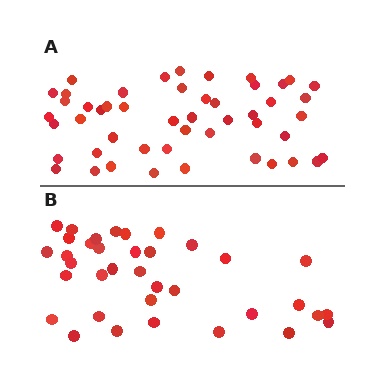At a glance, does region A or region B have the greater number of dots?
Region A (the top region) has more dots.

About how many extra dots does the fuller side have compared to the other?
Region A has approximately 15 more dots than region B.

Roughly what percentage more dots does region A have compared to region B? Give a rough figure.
About 35% more.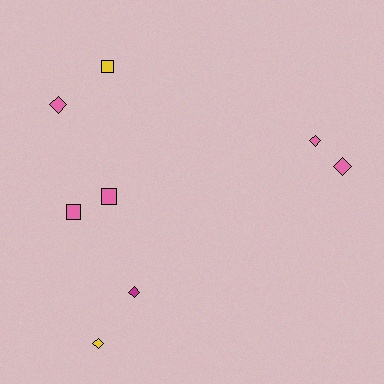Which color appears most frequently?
Pink, with 5 objects.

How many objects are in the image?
There are 8 objects.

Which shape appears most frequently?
Diamond, with 5 objects.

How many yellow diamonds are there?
There is 1 yellow diamond.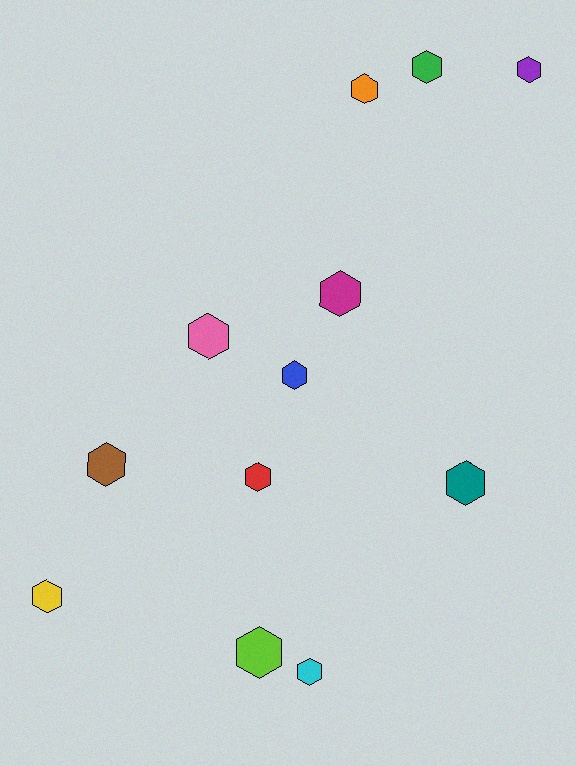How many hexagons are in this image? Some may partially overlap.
There are 12 hexagons.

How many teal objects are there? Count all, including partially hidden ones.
There is 1 teal object.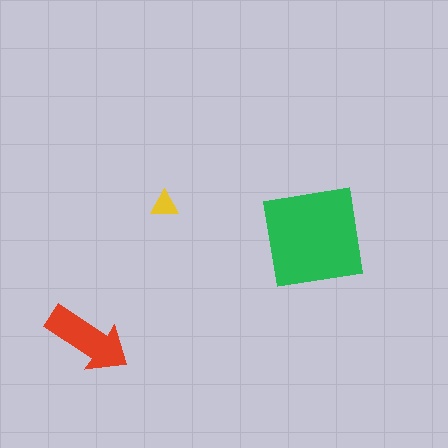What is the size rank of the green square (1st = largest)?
1st.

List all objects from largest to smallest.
The green square, the red arrow, the yellow triangle.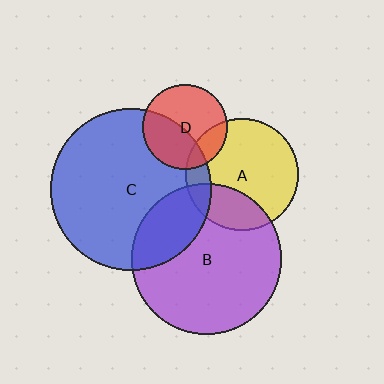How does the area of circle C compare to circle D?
Approximately 3.6 times.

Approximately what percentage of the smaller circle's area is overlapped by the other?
Approximately 20%.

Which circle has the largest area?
Circle C (blue).